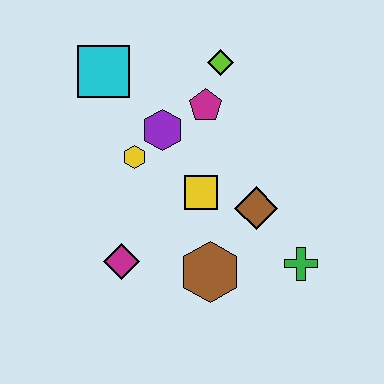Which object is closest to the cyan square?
The purple hexagon is closest to the cyan square.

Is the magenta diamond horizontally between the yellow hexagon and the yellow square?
No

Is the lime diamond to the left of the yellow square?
No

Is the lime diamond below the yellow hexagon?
No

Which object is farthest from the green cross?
The cyan square is farthest from the green cross.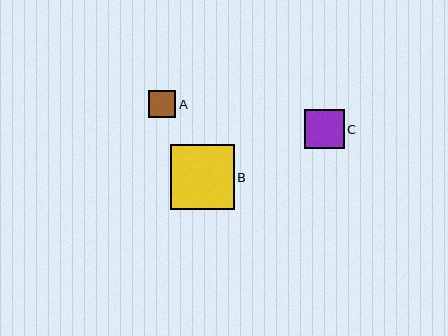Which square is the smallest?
Square A is the smallest with a size of approximately 27 pixels.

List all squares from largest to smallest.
From largest to smallest: B, C, A.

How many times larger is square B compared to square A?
Square B is approximately 2.4 times the size of square A.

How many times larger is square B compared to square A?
Square B is approximately 2.4 times the size of square A.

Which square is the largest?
Square B is the largest with a size of approximately 64 pixels.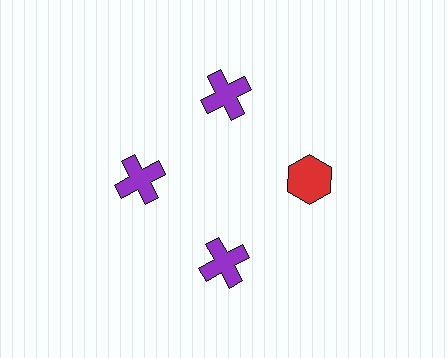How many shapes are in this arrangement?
There are 4 shapes arranged in a ring pattern.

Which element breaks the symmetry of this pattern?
The red hexagon at roughly the 3 o'clock position breaks the symmetry. All other shapes are purple crosses.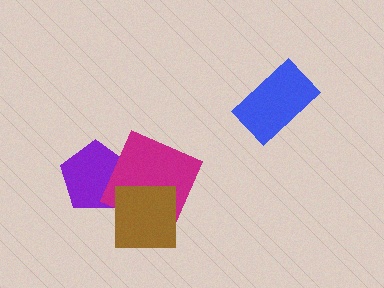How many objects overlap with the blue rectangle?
0 objects overlap with the blue rectangle.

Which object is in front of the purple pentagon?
The magenta square is in front of the purple pentagon.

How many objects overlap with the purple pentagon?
1 object overlaps with the purple pentagon.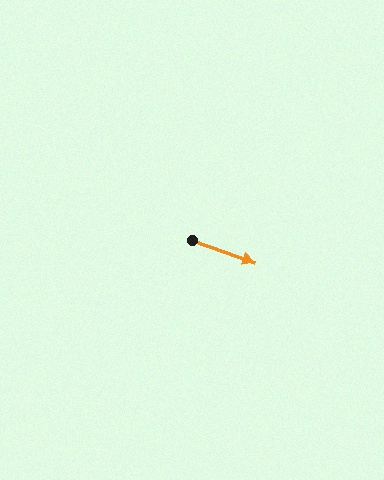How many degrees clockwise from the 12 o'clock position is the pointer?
Approximately 110 degrees.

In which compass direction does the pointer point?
East.